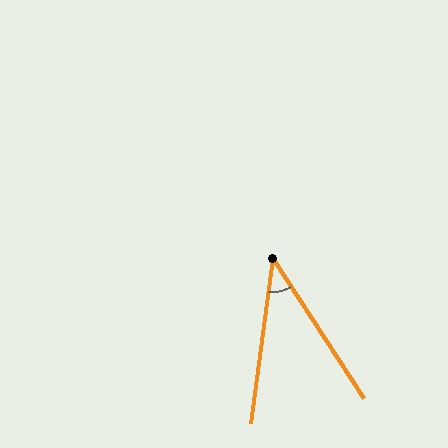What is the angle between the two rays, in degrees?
Approximately 41 degrees.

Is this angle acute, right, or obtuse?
It is acute.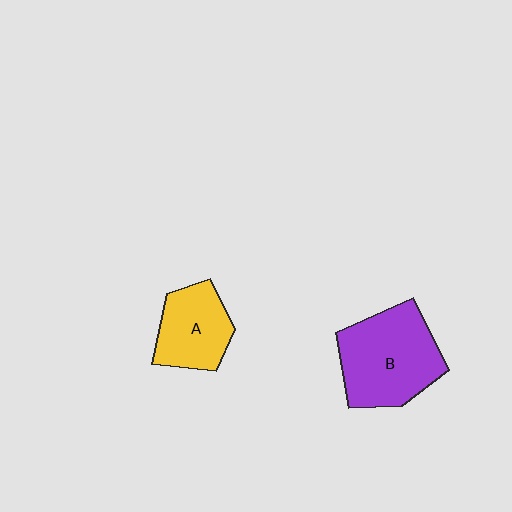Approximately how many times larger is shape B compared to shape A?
Approximately 1.6 times.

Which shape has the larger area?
Shape B (purple).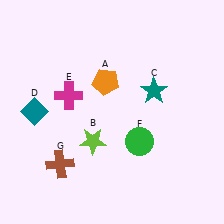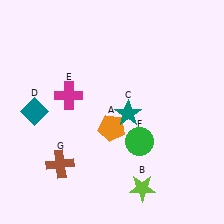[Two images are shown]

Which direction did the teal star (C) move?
The teal star (C) moved left.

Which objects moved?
The objects that moved are: the orange pentagon (A), the lime star (B), the teal star (C).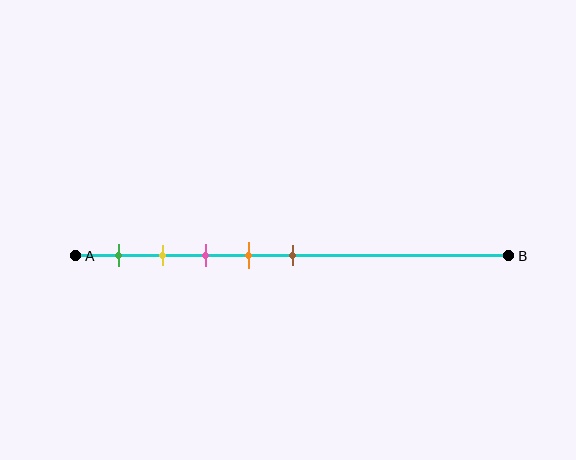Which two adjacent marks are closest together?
The yellow and pink marks are the closest adjacent pair.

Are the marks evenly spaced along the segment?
Yes, the marks are approximately evenly spaced.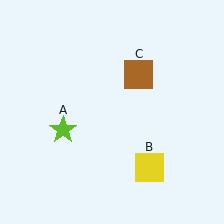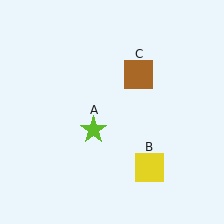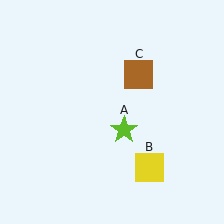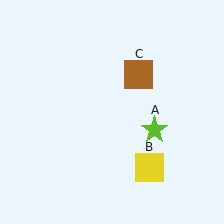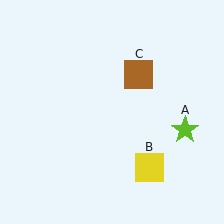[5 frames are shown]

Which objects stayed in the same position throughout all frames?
Yellow square (object B) and brown square (object C) remained stationary.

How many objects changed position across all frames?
1 object changed position: lime star (object A).